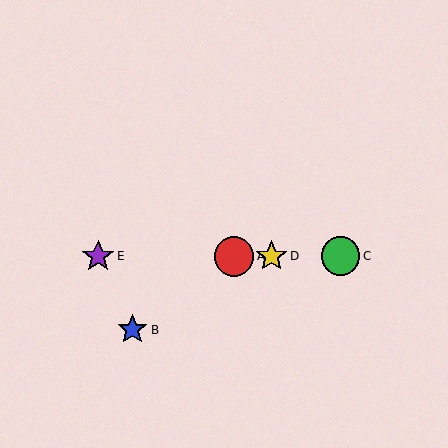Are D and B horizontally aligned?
No, D is at y≈256 and B is at y≈330.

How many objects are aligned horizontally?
4 objects (A, C, D, E) are aligned horizontally.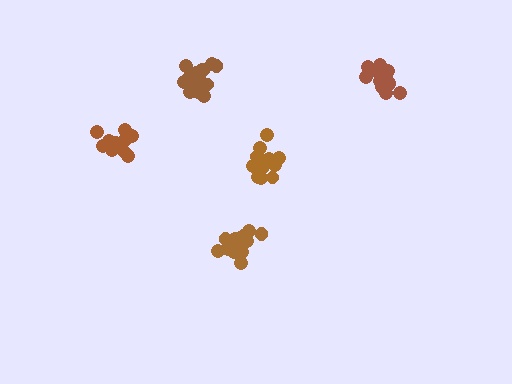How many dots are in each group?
Group 1: 17 dots, Group 2: 19 dots, Group 3: 14 dots, Group 4: 18 dots, Group 5: 20 dots (88 total).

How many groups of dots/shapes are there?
There are 5 groups.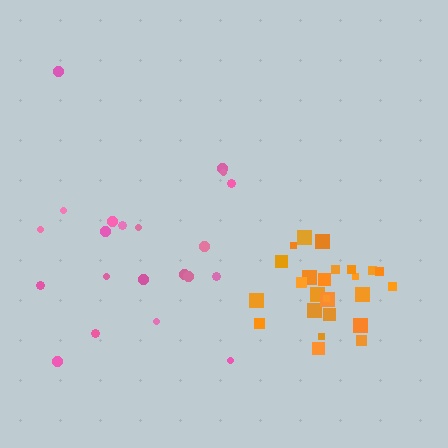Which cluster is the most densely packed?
Orange.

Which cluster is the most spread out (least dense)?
Pink.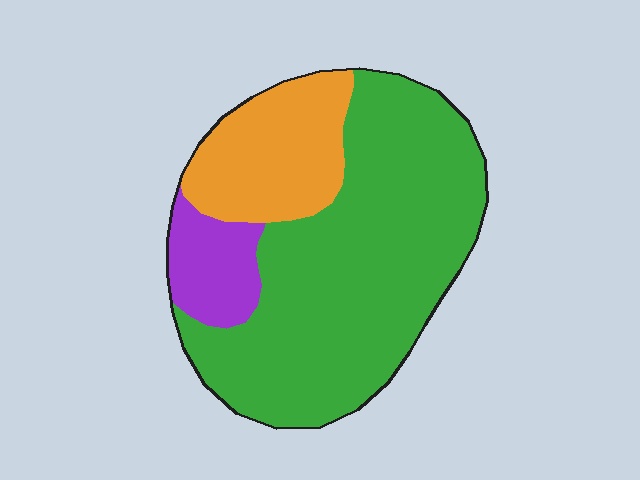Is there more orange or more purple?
Orange.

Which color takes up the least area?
Purple, at roughly 10%.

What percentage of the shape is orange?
Orange covers roughly 20% of the shape.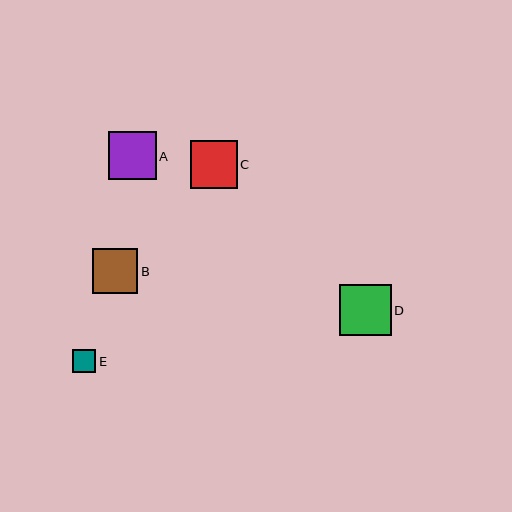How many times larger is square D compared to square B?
Square D is approximately 1.1 times the size of square B.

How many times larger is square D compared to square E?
Square D is approximately 2.2 times the size of square E.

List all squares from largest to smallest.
From largest to smallest: D, A, C, B, E.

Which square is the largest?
Square D is the largest with a size of approximately 51 pixels.